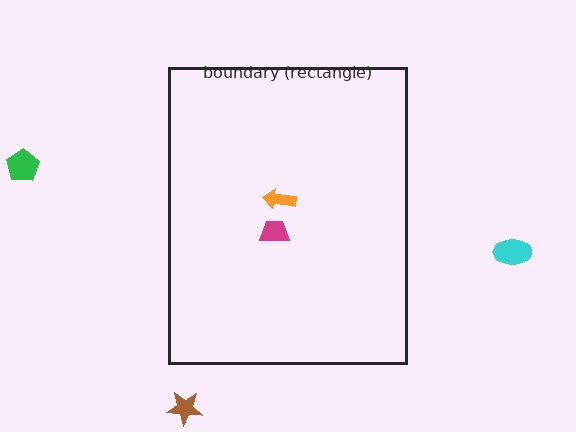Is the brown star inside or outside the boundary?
Outside.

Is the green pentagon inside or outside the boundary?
Outside.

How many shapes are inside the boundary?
2 inside, 3 outside.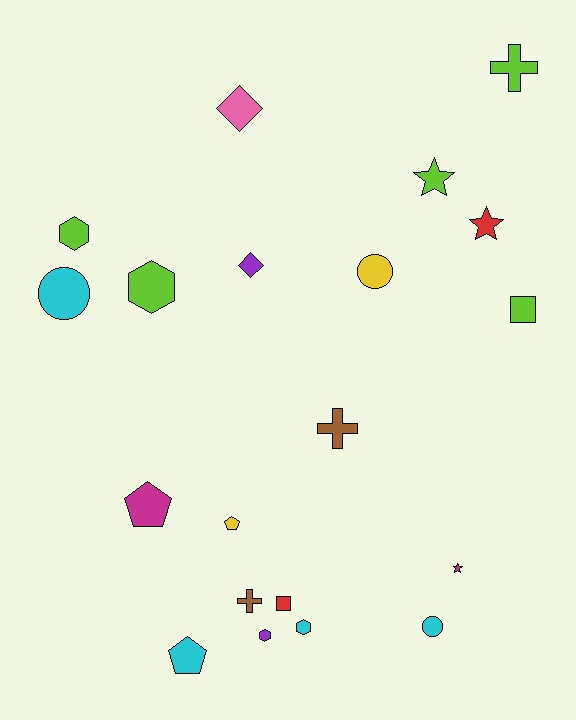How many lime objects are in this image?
There are 5 lime objects.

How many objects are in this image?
There are 20 objects.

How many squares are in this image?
There are 2 squares.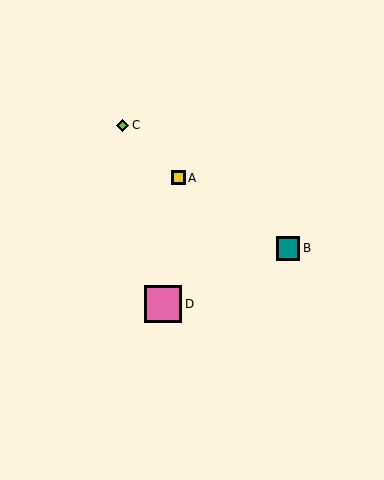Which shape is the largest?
The pink square (labeled D) is the largest.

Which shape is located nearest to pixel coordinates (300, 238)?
The teal square (labeled B) at (288, 249) is nearest to that location.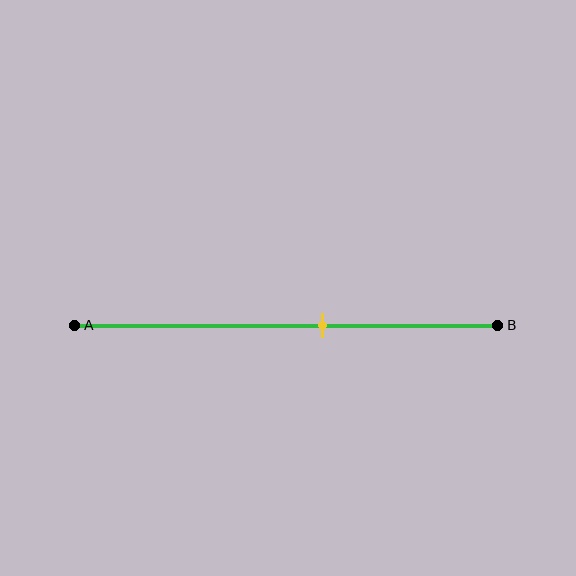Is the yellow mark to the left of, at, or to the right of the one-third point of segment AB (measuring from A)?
The yellow mark is to the right of the one-third point of segment AB.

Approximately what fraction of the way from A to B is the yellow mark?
The yellow mark is approximately 60% of the way from A to B.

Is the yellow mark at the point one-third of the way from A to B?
No, the mark is at about 60% from A, not at the 33% one-third point.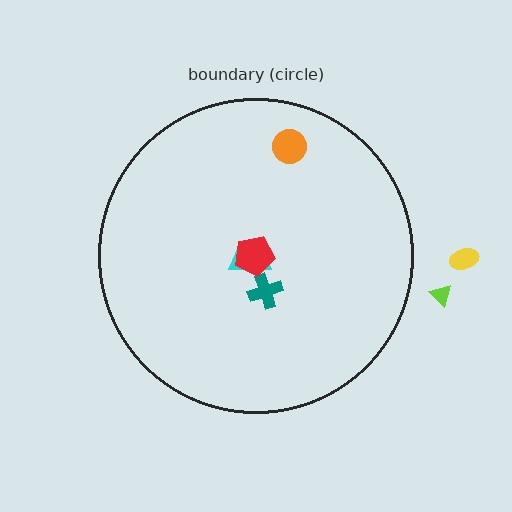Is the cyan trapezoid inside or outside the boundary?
Inside.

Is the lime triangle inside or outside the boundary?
Outside.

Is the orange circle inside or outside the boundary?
Inside.